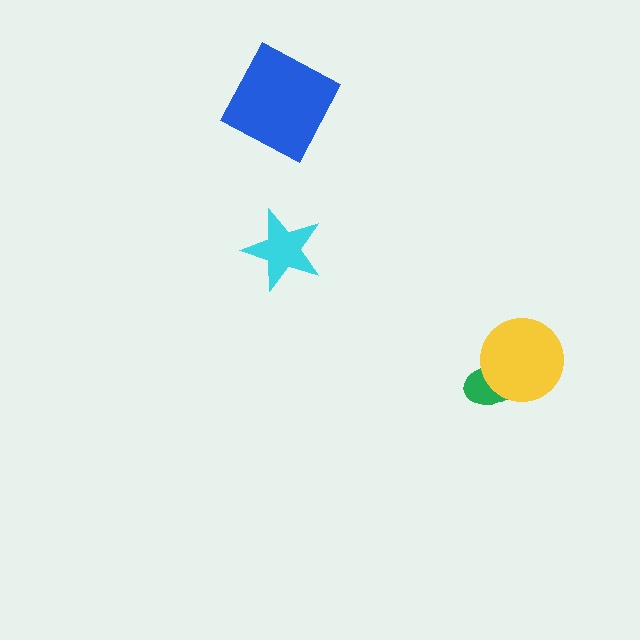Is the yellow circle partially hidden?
No, no other shape covers it.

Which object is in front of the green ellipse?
The yellow circle is in front of the green ellipse.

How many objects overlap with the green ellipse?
1 object overlaps with the green ellipse.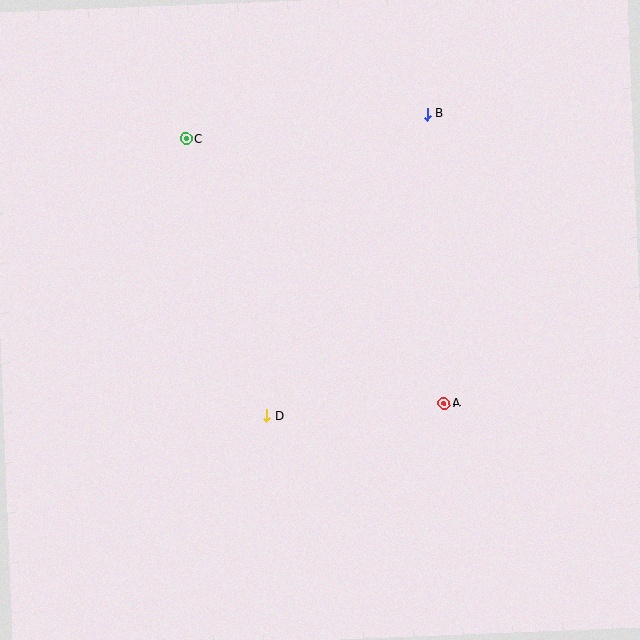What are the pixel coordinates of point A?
Point A is at (444, 404).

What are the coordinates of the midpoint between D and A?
The midpoint between D and A is at (355, 410).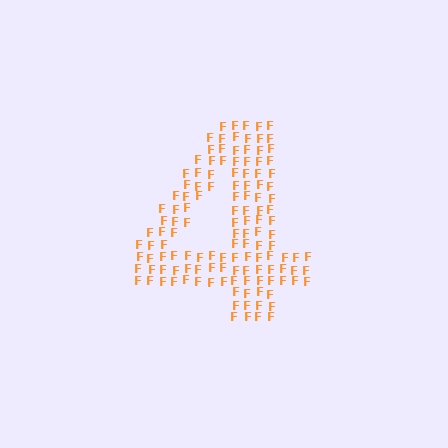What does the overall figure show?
The overall figure shows the digit 4.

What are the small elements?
The small elements are letter F's.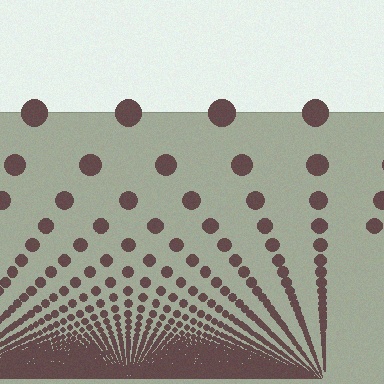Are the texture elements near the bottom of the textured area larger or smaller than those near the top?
Smaller. The gradient is inverted — elements near the bottom are smaller and denser.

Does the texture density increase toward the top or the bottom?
Density increases toward the bottom.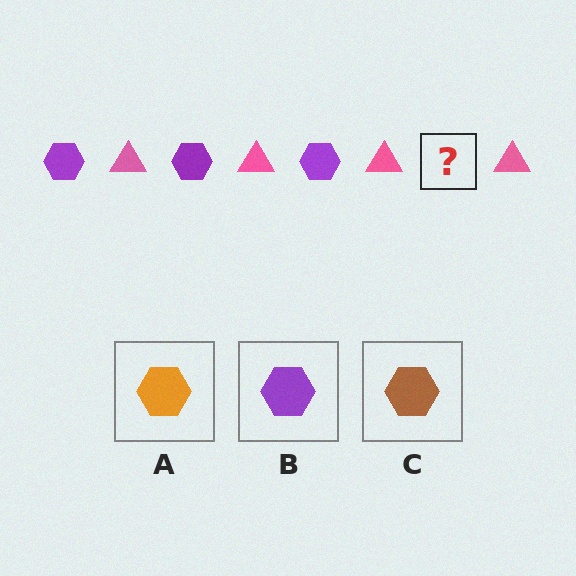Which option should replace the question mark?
Option B.